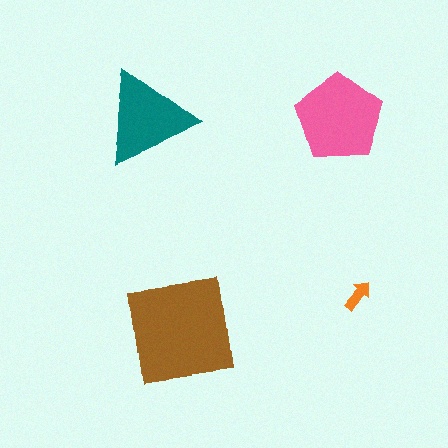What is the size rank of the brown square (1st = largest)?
1st.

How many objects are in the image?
There are 4 objects in the image.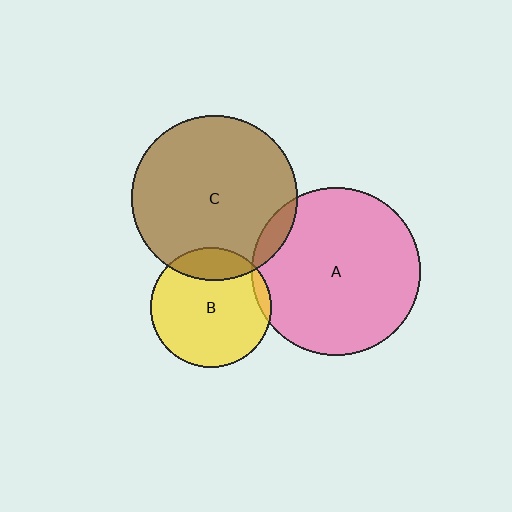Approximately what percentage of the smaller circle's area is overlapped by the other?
Approximately 5%.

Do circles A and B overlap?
Yes.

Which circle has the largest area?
Circle A (pink).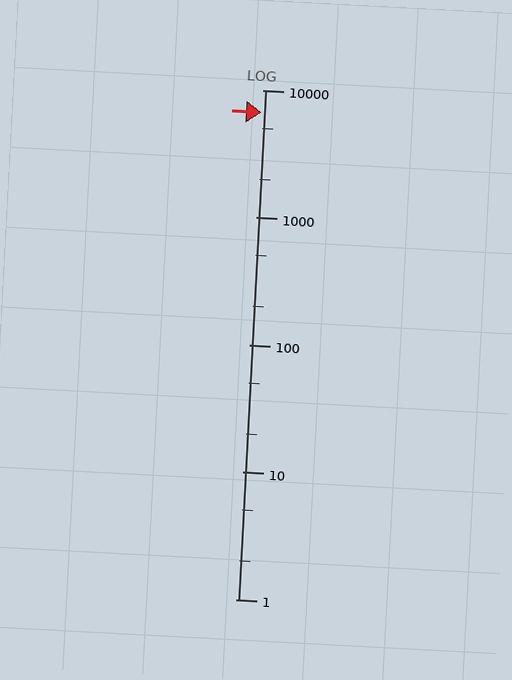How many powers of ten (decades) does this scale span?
The scale spans 4 decades, from 1 to 10000.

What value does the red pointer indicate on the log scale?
The pointer indicates approximately 6700.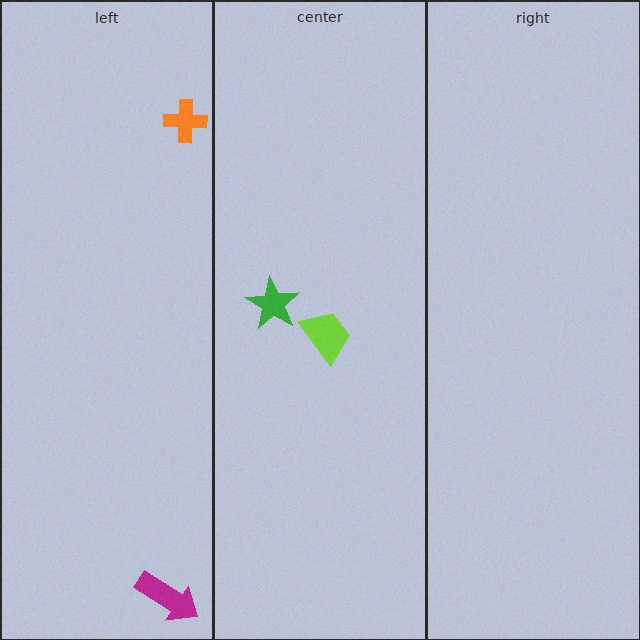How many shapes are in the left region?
2.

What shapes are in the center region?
The green star, the lime trapezoid.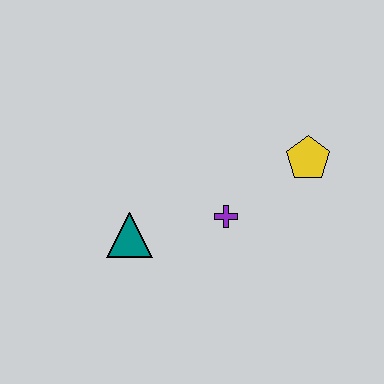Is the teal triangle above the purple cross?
No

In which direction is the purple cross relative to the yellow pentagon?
The purple cross is to the left of the yellow pentagon.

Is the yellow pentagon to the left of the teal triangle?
No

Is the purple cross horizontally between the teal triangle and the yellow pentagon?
Yes